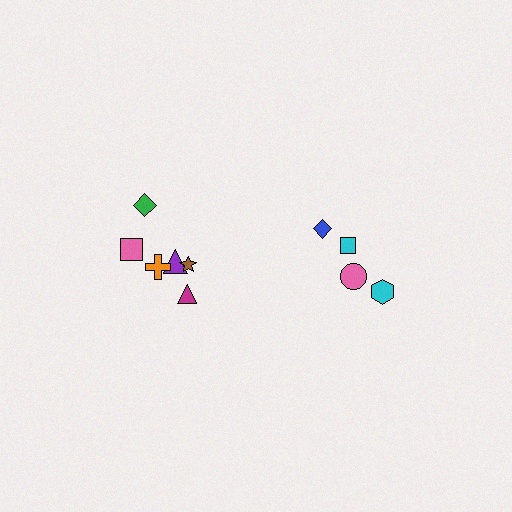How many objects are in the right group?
There are 4 objects.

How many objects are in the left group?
There are 6 objects.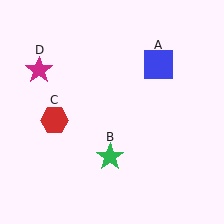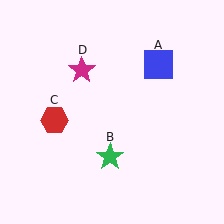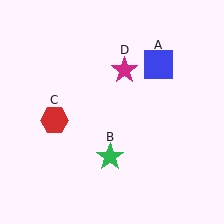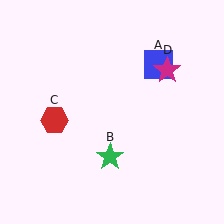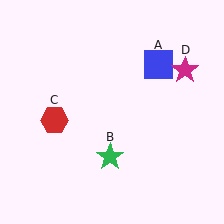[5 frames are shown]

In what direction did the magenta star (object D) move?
The magenta star (object D) moved right.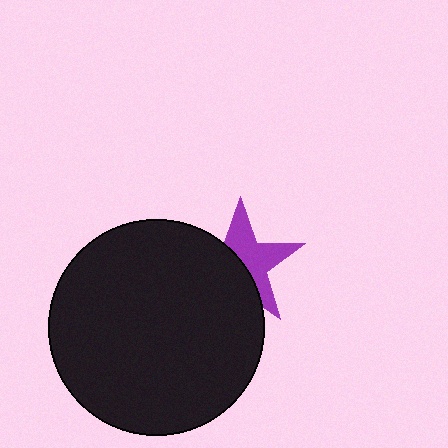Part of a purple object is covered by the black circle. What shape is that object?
It is a star.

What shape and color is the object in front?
The object in front is a black circle.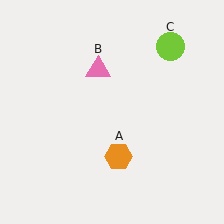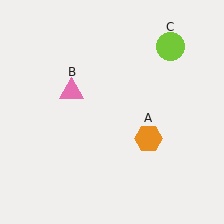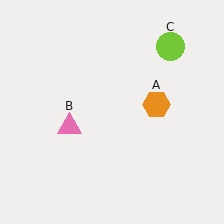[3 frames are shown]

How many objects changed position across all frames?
2 objects changed position: orange hexagon (object A), pink triangle (object B).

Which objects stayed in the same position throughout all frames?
Lime circle (object C) remained stationary.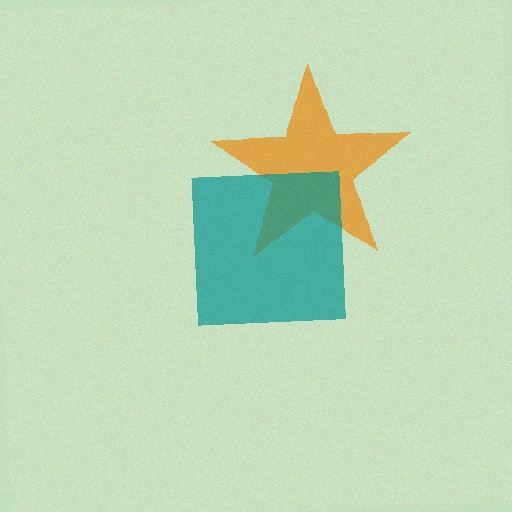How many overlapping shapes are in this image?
There are 2 overlapping shapes in the image.